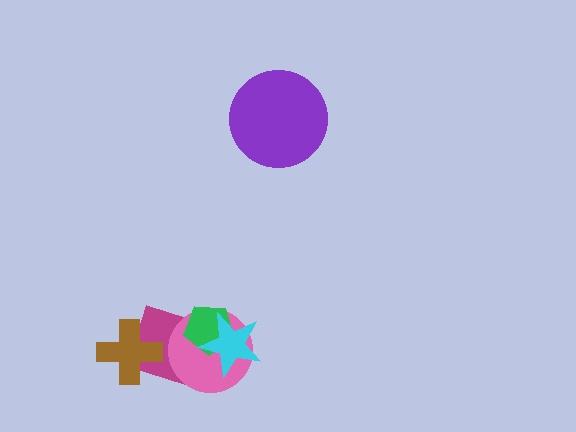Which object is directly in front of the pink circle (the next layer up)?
The green pentagon is directly in front of the pink circle.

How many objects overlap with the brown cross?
1 object overlaps with the brown cross.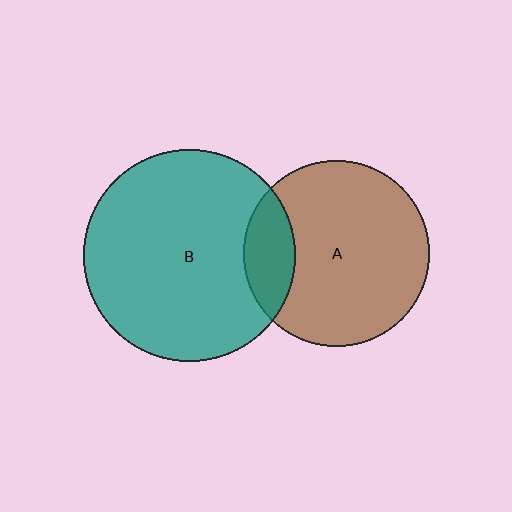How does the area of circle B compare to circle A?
Approximately 1.3 times.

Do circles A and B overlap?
Yes.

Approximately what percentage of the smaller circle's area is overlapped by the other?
Approximately 20%.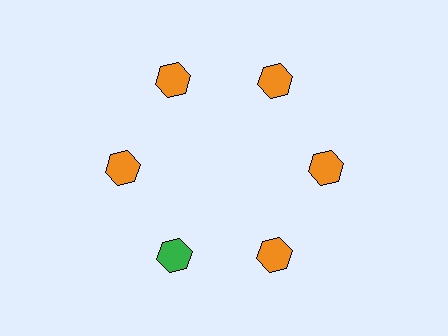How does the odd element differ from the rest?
It has a different color: green instead of orange.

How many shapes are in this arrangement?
There are 6 shapes arranged in a ring pattern.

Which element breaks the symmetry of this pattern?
The green hexagon at roughly the 7 o'clock position breaks the symmetry. All other shapes are orange hexagons.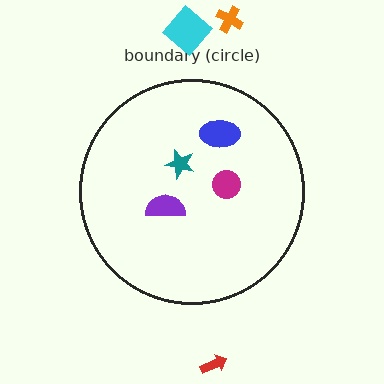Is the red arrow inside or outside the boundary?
Outside.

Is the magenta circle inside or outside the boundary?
Inside.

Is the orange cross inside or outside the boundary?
Outside.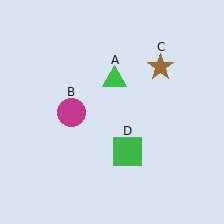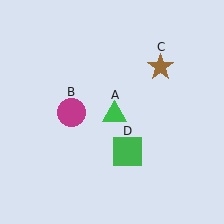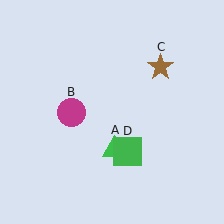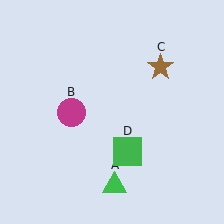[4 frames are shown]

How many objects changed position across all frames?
1 object changed position: green triangle (object A).